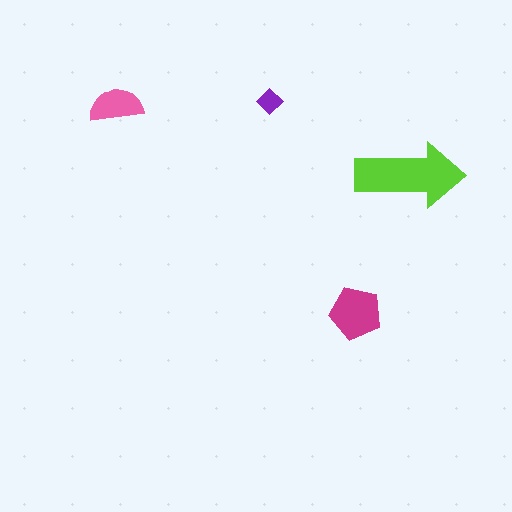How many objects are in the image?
There are 4 objects in the image.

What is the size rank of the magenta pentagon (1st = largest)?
2nd.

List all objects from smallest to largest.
The purple diamond, the pink semicircle, the magenta pentagon, the lime arrow.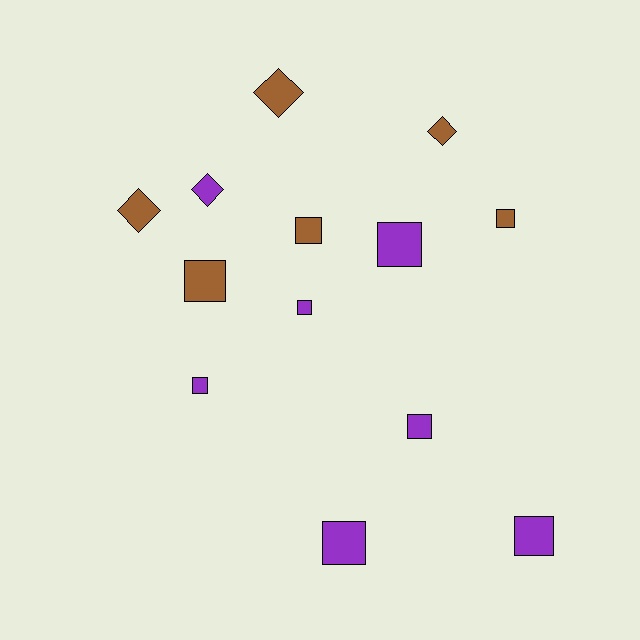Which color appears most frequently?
Purple, with 7 objects.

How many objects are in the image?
There are 13 objects.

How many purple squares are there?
There are 6 purple squares.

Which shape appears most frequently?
Square, with 9 objects.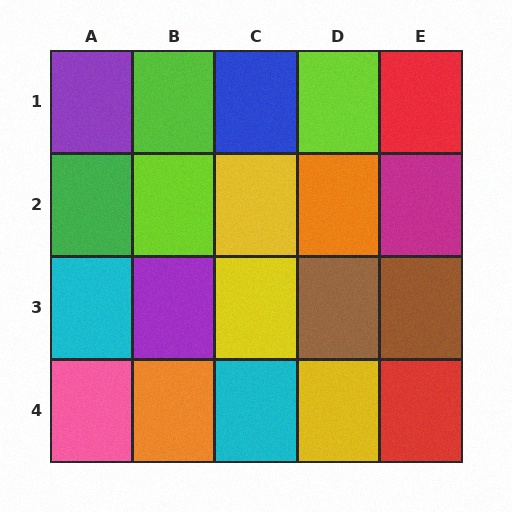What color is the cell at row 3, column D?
Brown.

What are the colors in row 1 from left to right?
Purple, lime, blue, lime, red.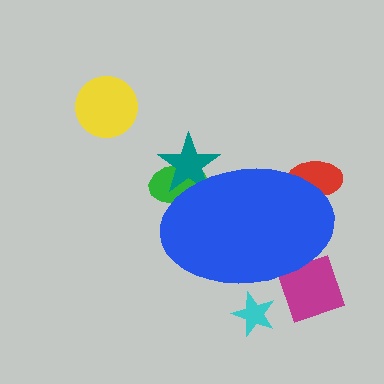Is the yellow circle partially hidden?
No, the yellow circle is fully visible.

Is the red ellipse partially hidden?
Yes, the red ellipse is partially hidden behind the blue ellipse.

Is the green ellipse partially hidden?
Yes, the green ellipse is partially hidden behind the blue ellipse.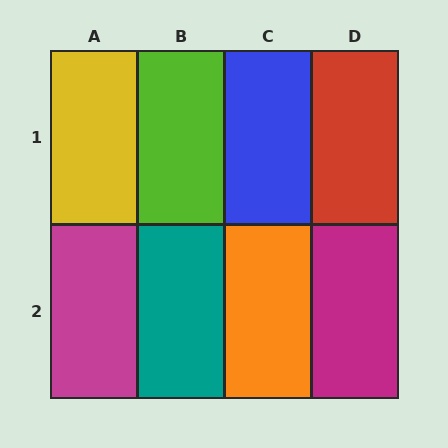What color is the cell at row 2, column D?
Magenta.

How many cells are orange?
1 cell is orange.